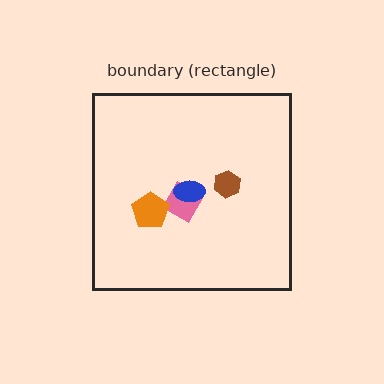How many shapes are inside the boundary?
4 inside, 0 outside.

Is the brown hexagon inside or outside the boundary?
Inside.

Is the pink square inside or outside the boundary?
Inside.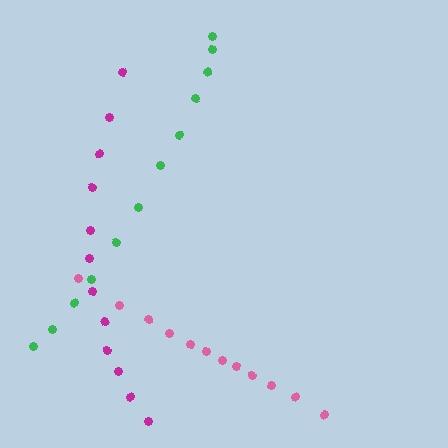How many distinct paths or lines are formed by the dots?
There are 3 distinct paths.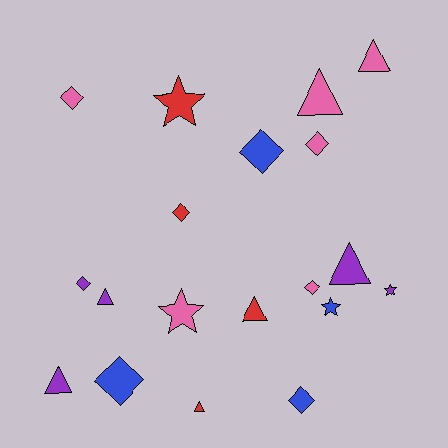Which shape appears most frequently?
Diamond, with 8 objects.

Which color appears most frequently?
Pink, with 6 objects.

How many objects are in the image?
There are 19 objects.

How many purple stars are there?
There is 1 purple star.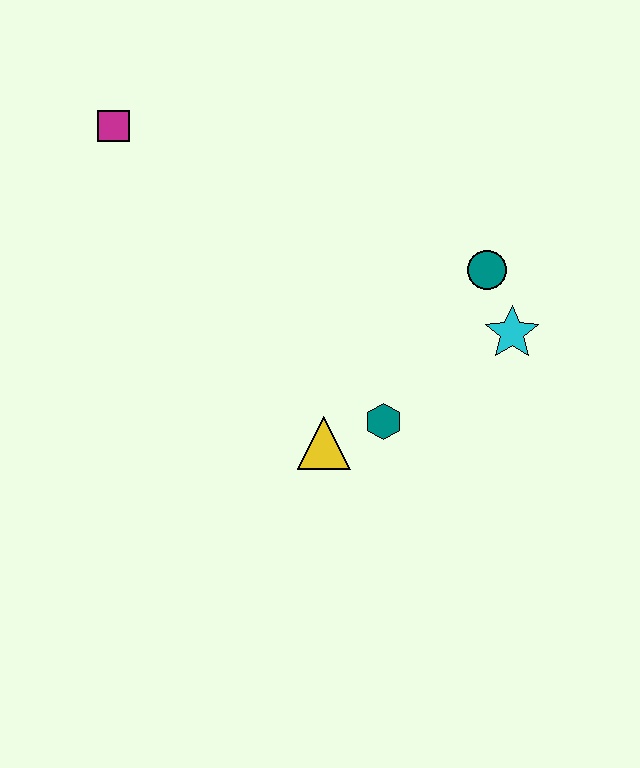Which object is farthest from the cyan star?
The magenta square is farthest from the cyan star.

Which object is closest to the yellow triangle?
The teal hexagon is closest to the yellow triangle.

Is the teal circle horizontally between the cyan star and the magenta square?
Yes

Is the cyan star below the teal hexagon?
No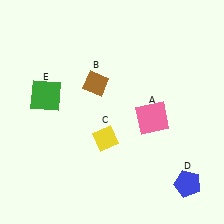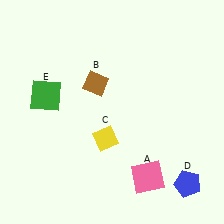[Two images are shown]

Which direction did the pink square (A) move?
The pink square (A) moved down.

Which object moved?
The pink square (A) moved down.